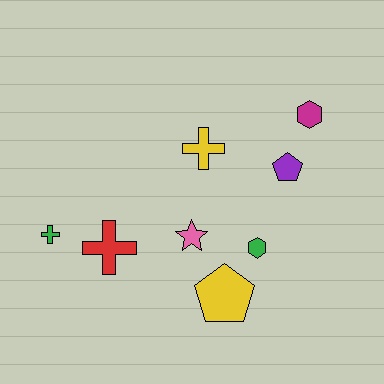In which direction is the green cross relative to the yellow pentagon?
The green cross is to the left of the yellow pentagon.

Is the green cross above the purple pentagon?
No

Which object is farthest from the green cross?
The magenta hexagon is farthest from the green cross.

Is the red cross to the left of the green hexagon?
Yes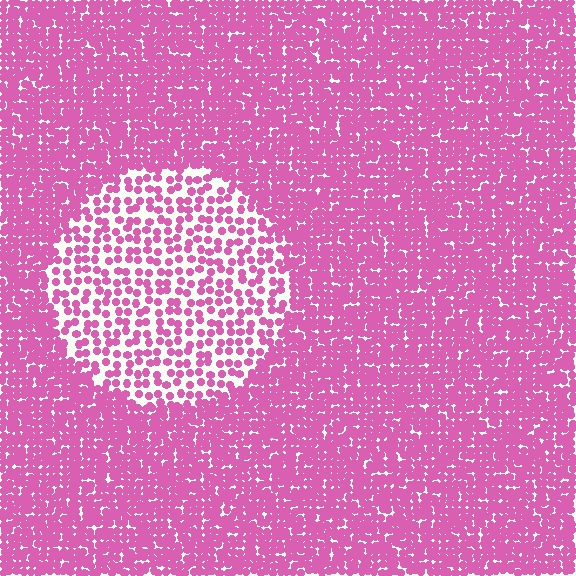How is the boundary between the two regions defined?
The boundary is defined by a change in element density (approximately 2.3x ratio). All elements are the same color, size, and shape.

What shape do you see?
I see a circle.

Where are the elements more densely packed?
The elements are more densely packed outside the circle boundary.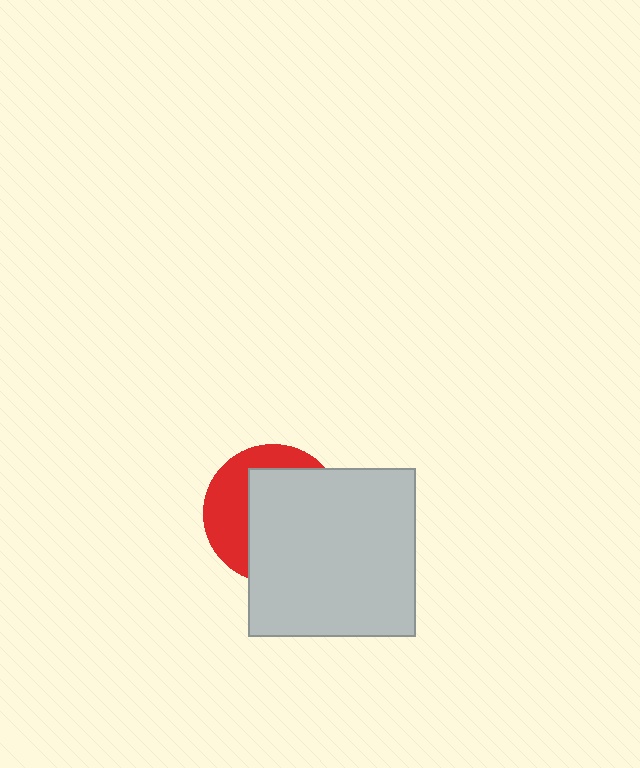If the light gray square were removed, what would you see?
You would see the complete red circle.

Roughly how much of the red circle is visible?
A small part of it is visible (roughly 37%).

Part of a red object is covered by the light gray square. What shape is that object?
It is a circle.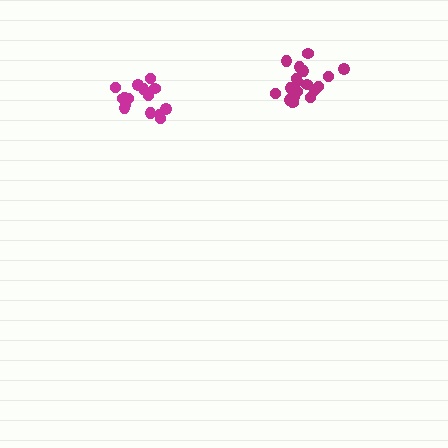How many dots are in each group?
Group 1: 19 dots, Group 2: 15 dots (34 total).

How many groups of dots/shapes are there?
There are 2 groups.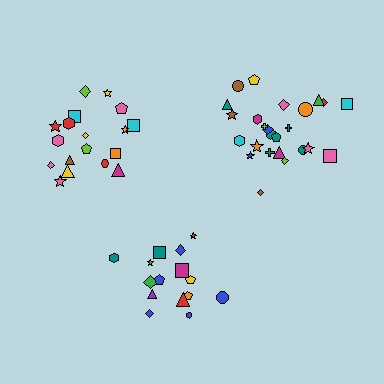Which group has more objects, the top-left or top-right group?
The top-right group.